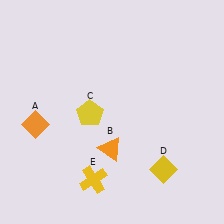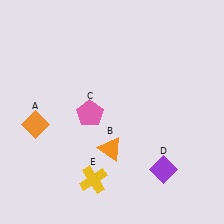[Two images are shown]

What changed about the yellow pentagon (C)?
In Image 1, C is yellow. In Image 2, it changed to pink.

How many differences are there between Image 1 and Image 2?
There are 2 differences between the two images.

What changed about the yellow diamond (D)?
In Image 1, D is yellow. In Image 2, it changed to purple.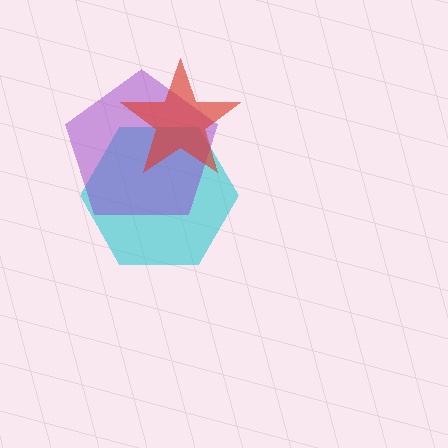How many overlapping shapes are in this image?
There are 3 overlapping shapes in the image.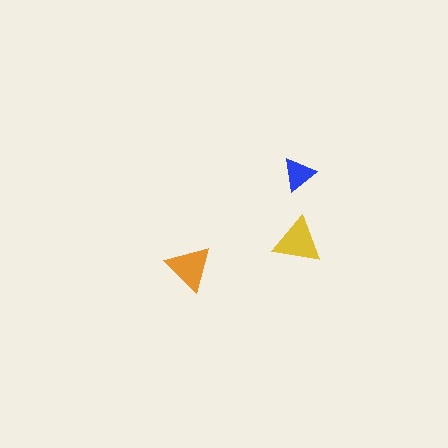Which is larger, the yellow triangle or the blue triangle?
The yellow one.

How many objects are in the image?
There are 3 objects in the image.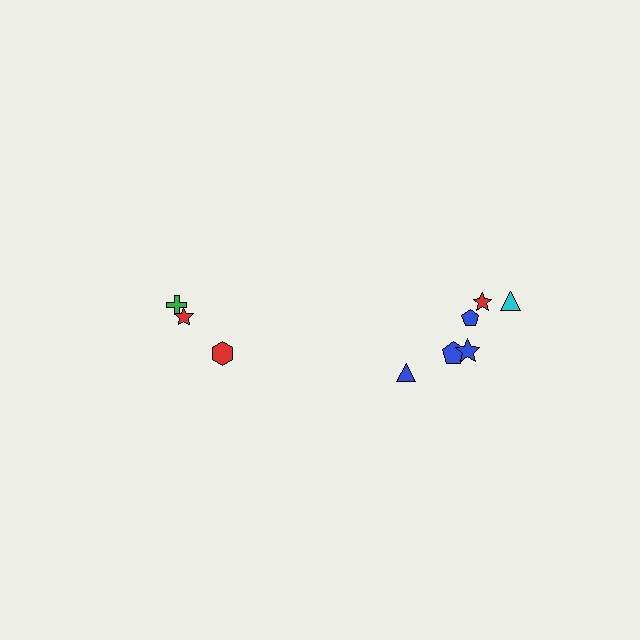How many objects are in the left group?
There are 3 objects.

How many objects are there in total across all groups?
There are 9 objects.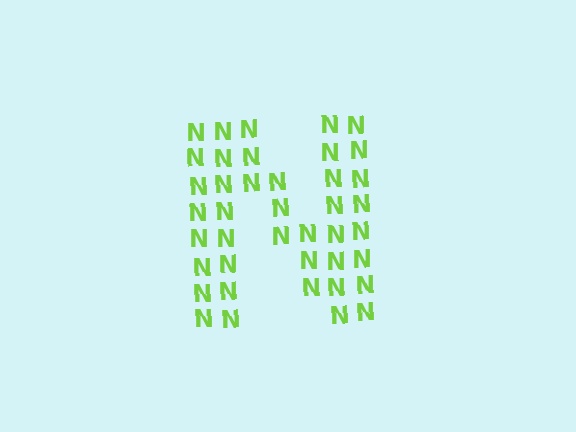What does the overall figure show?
The overall figure shows the letter N.